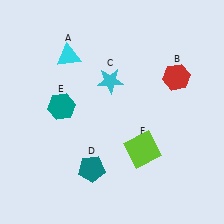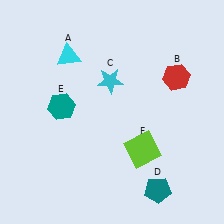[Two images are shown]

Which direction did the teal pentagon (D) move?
The teal pentagon (D) moved right.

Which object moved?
The teal pentagon (D) moved right.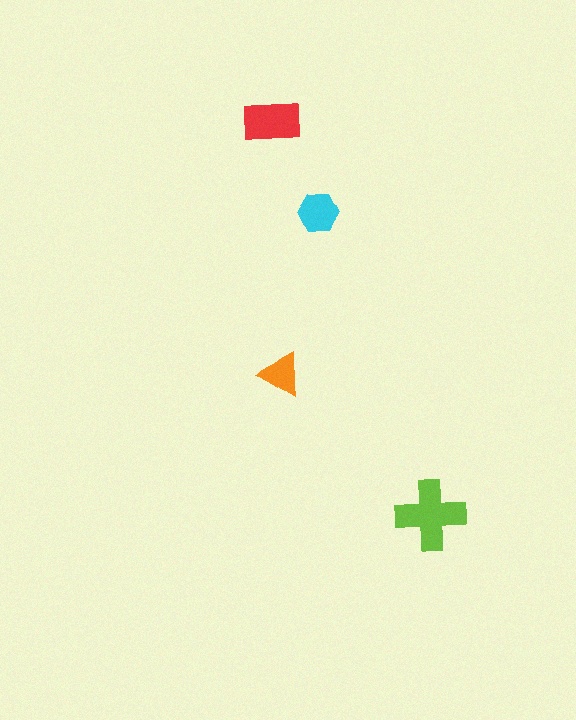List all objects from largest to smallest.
The lime cross, the red rectangle, the cyan hexagon, the orange triangle.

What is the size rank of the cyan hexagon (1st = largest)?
3rd.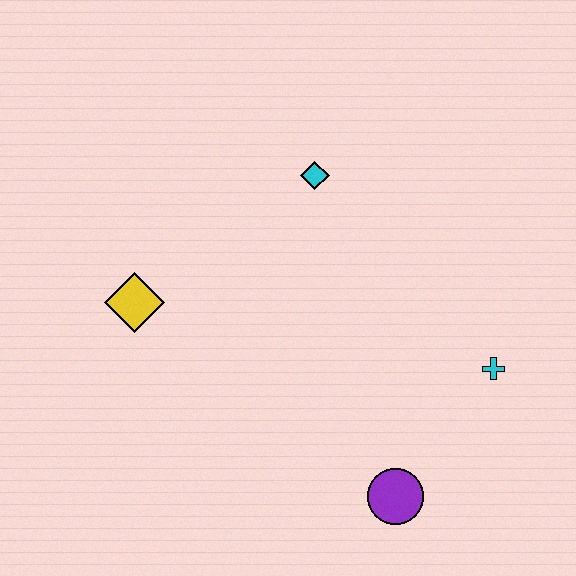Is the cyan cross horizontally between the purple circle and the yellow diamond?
No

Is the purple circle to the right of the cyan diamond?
Yes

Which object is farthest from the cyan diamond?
The purple circle is farthest from the cyan diamond.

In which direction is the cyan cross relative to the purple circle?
The cyan cross is above the purple circle.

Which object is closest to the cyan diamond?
The yellow diamond is closest to the cyan diamond.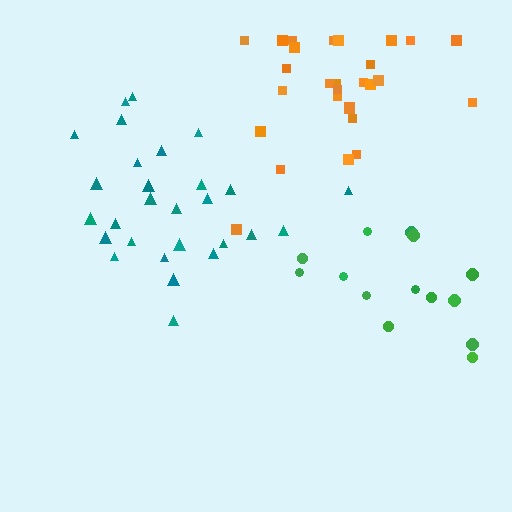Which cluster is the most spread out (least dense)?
Green.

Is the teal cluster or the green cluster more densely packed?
Teal.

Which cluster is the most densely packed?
Orange.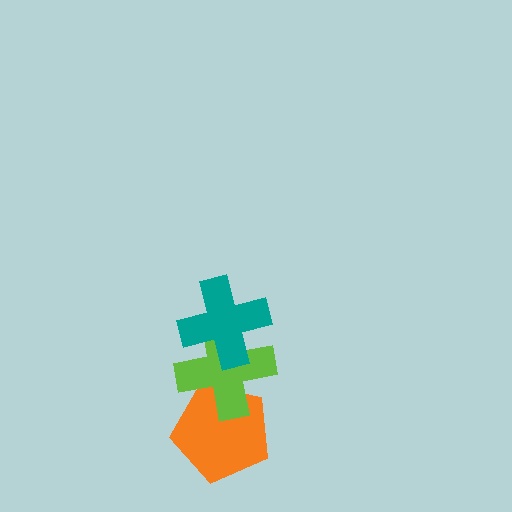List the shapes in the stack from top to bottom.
From top to bottom: the teal cross, the lime cross, the orange pentagon.